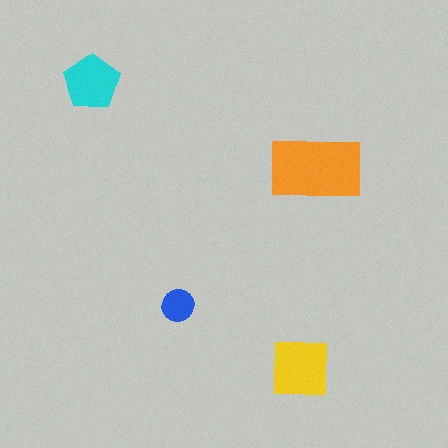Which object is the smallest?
The blue circle.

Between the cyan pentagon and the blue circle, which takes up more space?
The cyan pentagon.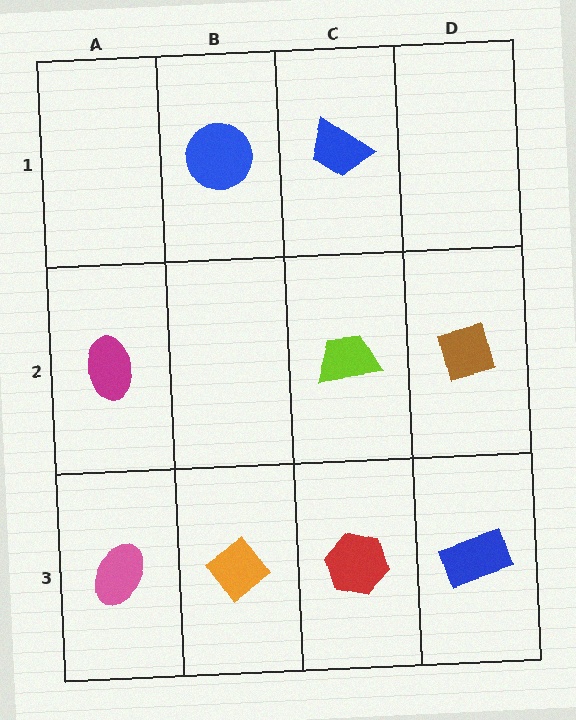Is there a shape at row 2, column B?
No, that cell is empty.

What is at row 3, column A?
A pink ellipse.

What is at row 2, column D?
A brown diamond.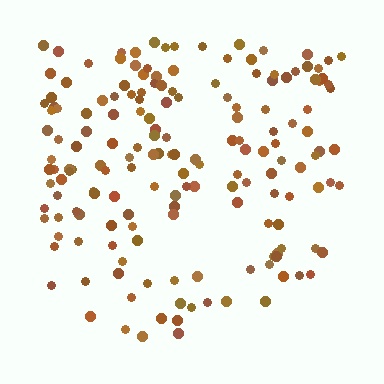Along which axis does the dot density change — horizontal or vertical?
Vertical.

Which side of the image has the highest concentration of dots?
The top.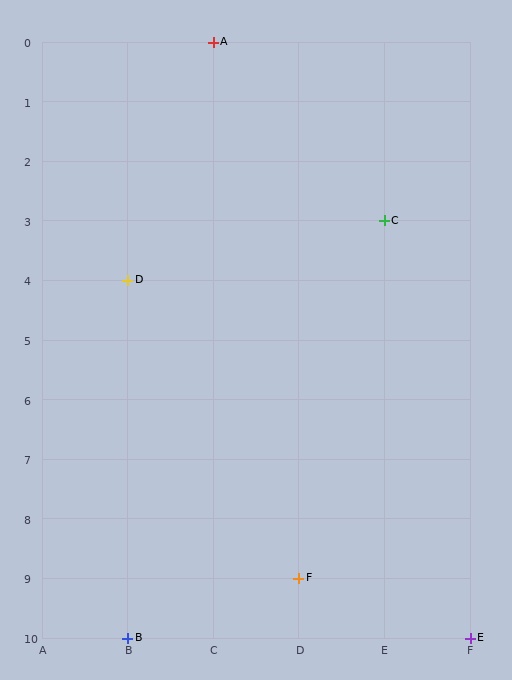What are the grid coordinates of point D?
Point D is at grid coordinates (B, 4).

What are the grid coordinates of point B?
Point B is at grid coordinates (B, 10).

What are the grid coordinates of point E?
Point E is at grid coordinates (F, 10).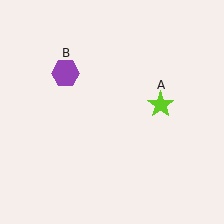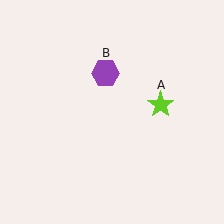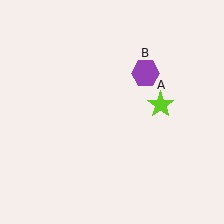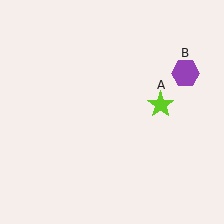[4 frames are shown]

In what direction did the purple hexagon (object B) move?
The purple hexagon (object B) moved right.